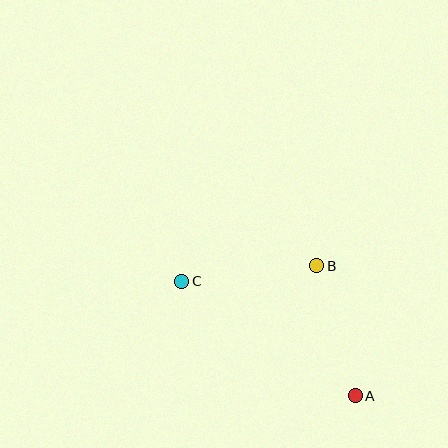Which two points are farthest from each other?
Points A and C are farthest from each other.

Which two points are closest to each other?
Points A and B are closest to each other.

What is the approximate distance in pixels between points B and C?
The distance between B and C is approximately 136 pixels.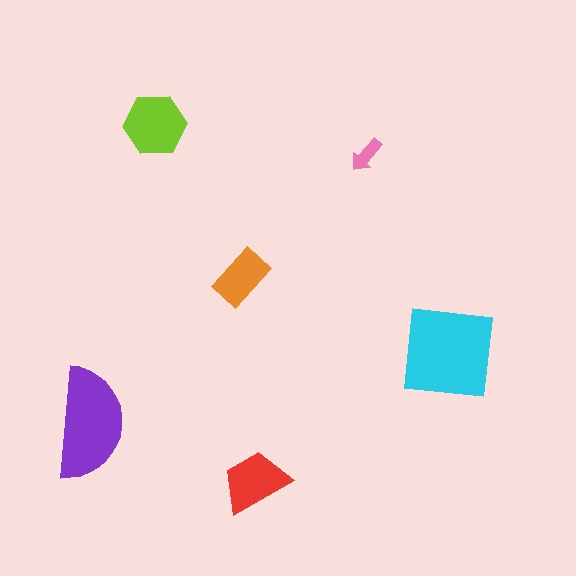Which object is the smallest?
The pink arrow.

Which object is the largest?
The cyan square.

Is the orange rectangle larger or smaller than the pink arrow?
Larger.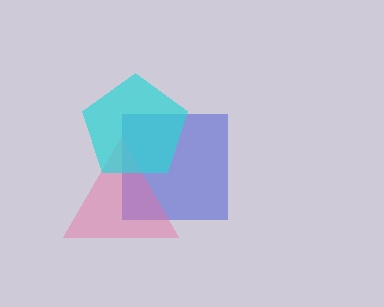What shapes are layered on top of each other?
The layered shapes are: a blue square, a pink triangle, a cyan pentagon.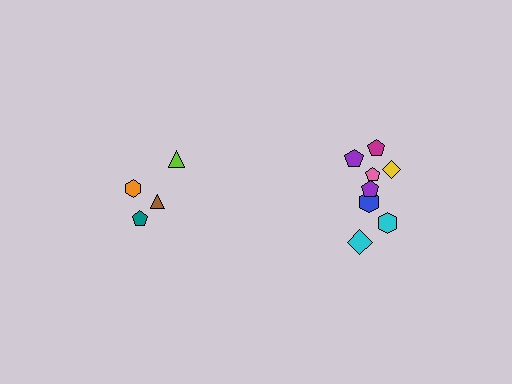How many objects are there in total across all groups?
There are 12 objects.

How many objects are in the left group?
There are 4 objects.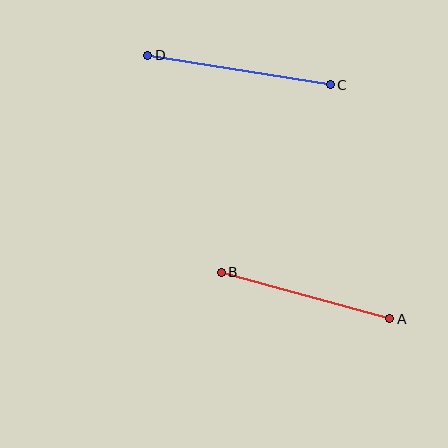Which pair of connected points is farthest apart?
Points C and D are farthest apart.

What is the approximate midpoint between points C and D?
The midpoint is at approximately (239, 70) pixels.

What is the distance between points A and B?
The distance is approximately 174 pixels.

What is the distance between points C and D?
The distance is approximately 185 pixels.